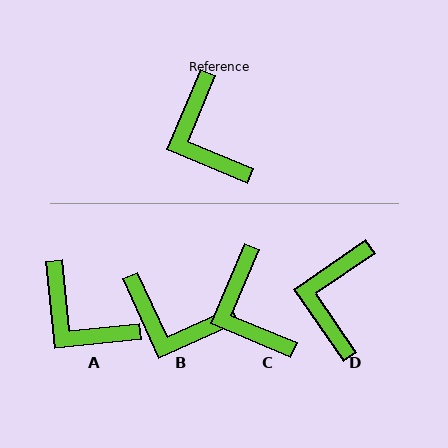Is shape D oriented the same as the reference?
No, it is off by about 33 degrees.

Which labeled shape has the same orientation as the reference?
C.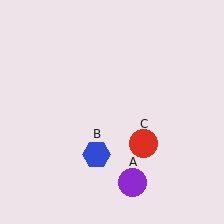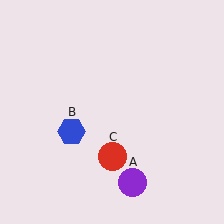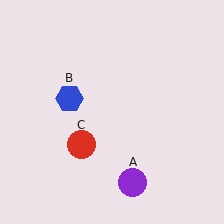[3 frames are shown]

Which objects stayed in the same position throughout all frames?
Purple circle (object A) remained stationary.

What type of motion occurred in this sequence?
The blue hexagon (object B), red circle (object C) rotated clockwise around the center of the scene.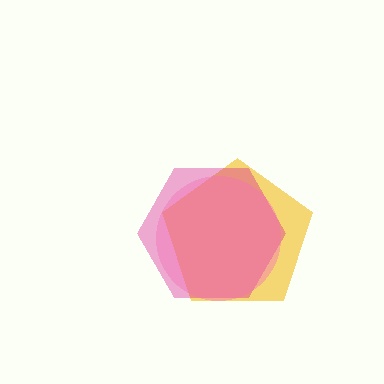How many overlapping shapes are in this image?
There are 3 overlapping shapes in the image.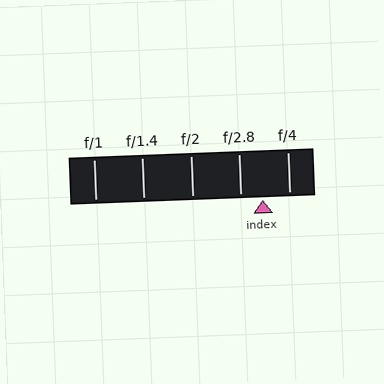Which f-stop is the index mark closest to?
The index mark is closest to f/2.8.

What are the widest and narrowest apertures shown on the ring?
The widest aperture shown is f/1 and the narrowest is f/4.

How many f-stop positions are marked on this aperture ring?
There are 5 f-stop positions marked.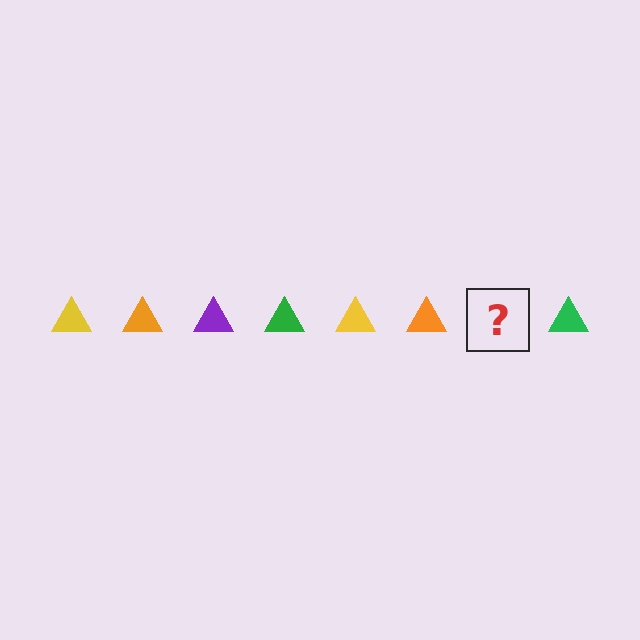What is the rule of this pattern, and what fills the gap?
The rule is that the pattern cycles through yellow, orange, purple, green triangles. The gap should be filled with a purple triangle.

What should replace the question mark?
The question mark should be replaced with a purple triangle.